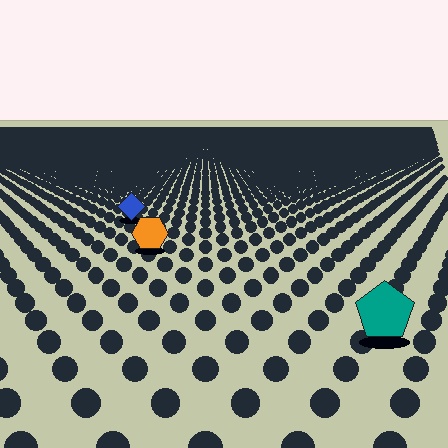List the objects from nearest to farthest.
From nearest to farthest: the teal pentagon, the orange hexagon, the blue diamond.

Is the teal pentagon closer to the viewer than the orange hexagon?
Yes. The teal pentagon is closer — you can tell from the texture gradient: the ground texture is coarser near it.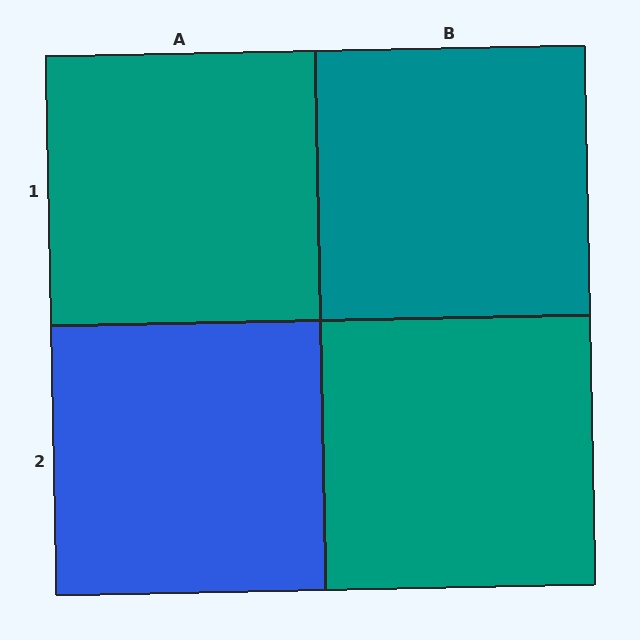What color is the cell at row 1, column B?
Teal.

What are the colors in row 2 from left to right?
Blue, teal.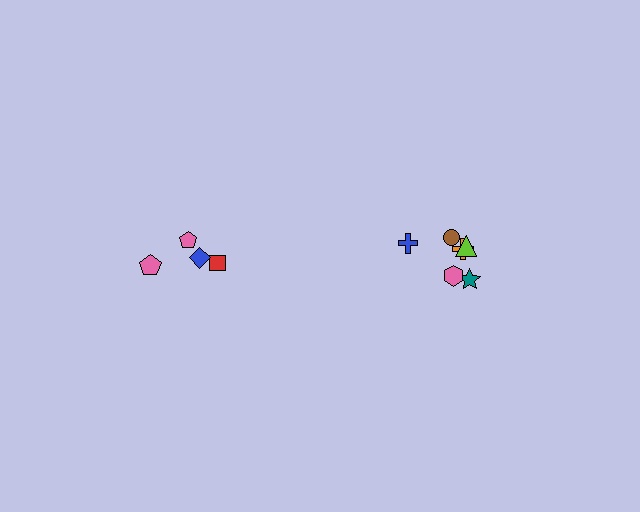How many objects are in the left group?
There are 4 objects.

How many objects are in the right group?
There are 6 objects.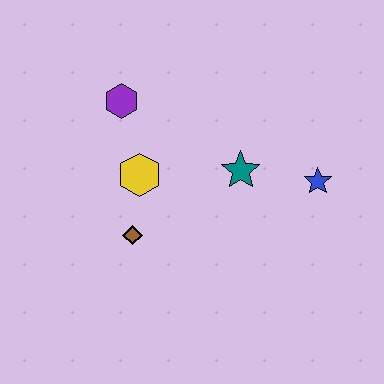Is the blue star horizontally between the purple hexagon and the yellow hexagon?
No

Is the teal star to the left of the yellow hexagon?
No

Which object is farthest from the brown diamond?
The blue star is farthest from the brown diamond.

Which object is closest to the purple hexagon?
The yellow hexagon is closest to the purple hexagon.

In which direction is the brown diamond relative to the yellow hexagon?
The brown diamond is below the yellow hexagon.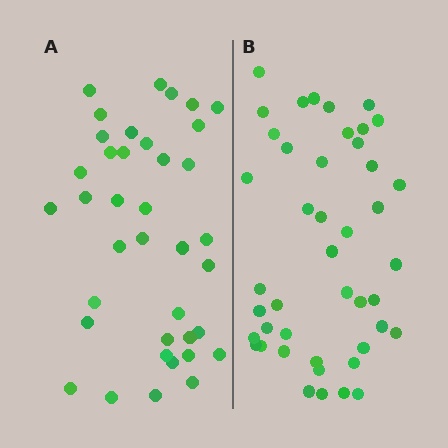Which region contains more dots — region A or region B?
Region B (the right region) has more dots.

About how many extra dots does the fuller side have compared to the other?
Region B has about 6 more dots than region A.